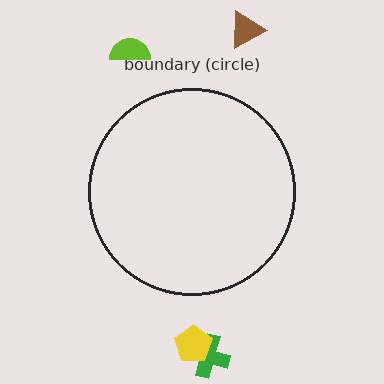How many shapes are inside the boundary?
0 inside, 4 outside.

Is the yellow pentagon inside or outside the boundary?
Outside.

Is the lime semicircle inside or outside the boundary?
Outside.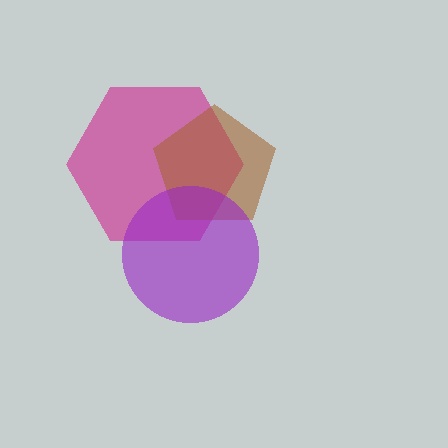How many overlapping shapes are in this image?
There are 3 overlapping shapes in the image.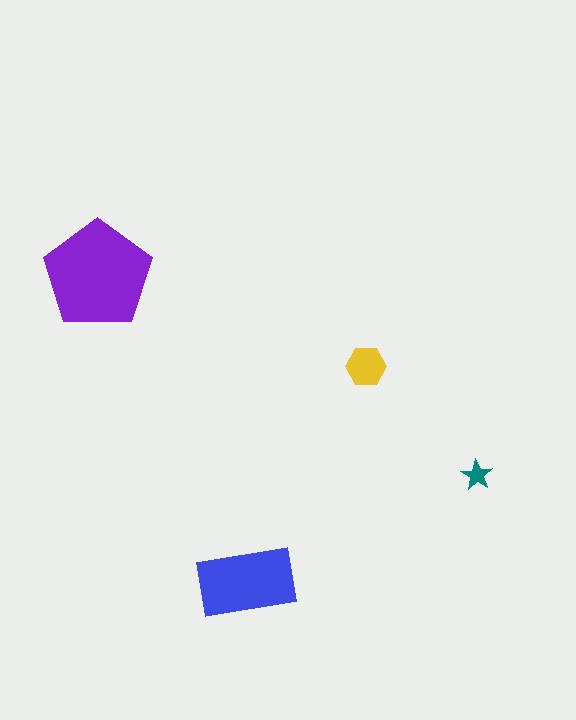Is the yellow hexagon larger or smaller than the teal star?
Larger.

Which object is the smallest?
The teal star.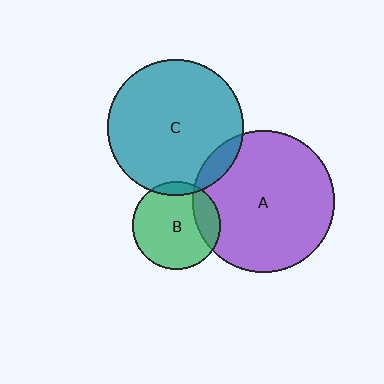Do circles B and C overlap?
Yes.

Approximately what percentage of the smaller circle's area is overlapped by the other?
Approximately 10%.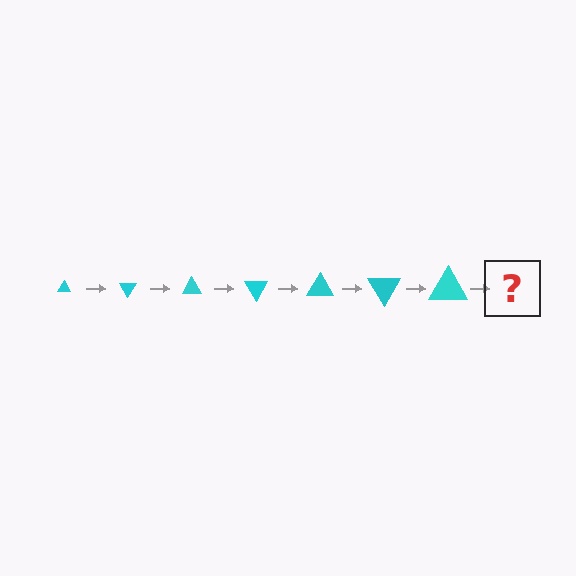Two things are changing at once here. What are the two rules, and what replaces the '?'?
The two rules are that the triangle grows larger each step and it rotates 60 degrees each step. The '?' should be a triangle, larger than the previous one and rotated 420 degrees from the start.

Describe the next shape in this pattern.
It should be a triangle, larger than the previous one and rotated 420 degrees from the start.